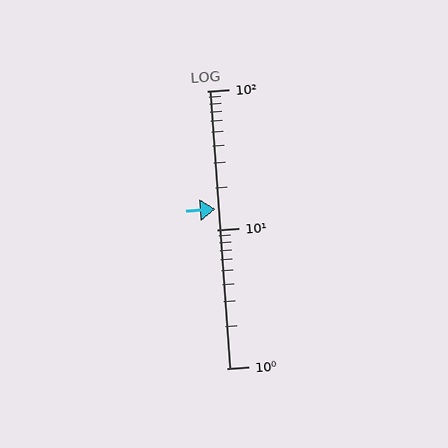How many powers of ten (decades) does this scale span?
The scale spans 2 decades, from 1 to 100.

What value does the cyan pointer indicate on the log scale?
The pointer indicates approximately 14.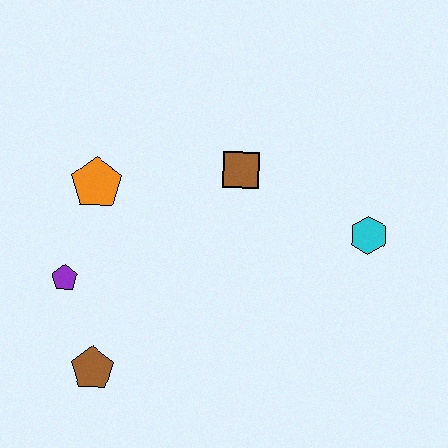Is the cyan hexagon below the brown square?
Yes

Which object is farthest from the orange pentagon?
The cyan hexagon is farthest from the orange pentagon.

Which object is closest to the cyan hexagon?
The brown square is closest to the cyan hexagon.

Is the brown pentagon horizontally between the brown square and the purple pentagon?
Yes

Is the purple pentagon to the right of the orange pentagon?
No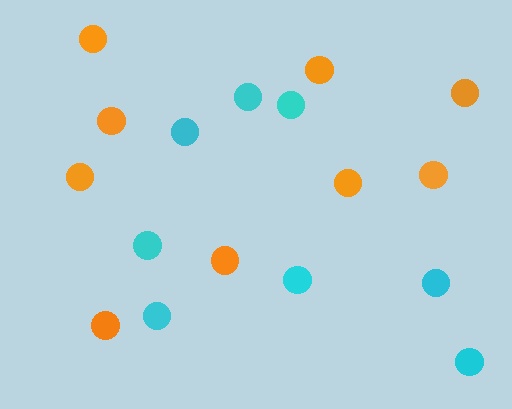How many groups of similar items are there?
There are 2 groups: one group of orange circles (9) and one group of cyan circles (8).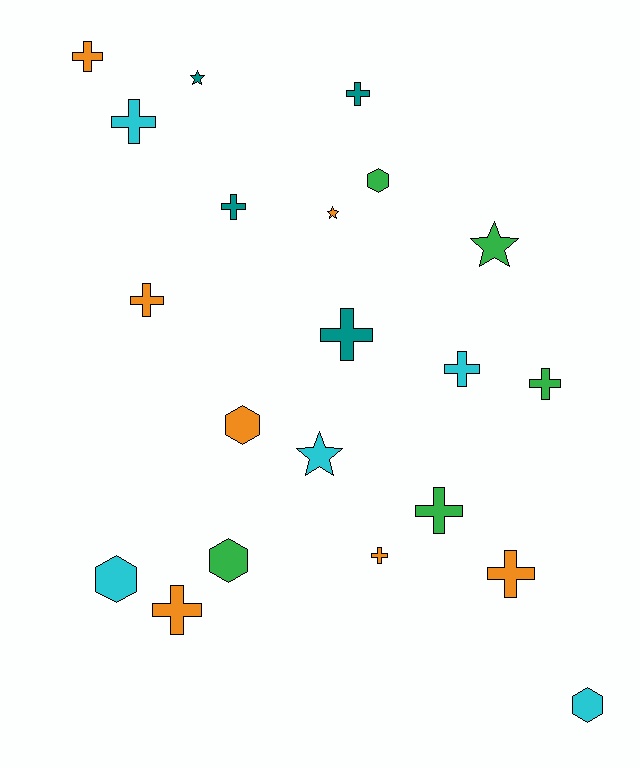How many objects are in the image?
There are 21 objects.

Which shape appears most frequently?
Cross, with 12 objects.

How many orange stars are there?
There is 1 orange star.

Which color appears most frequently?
Orange, with 7 objects.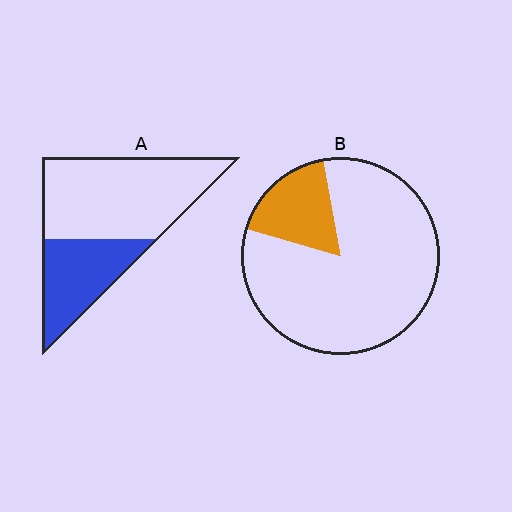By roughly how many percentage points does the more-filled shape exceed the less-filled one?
By roughly 15 percentage points (A over B).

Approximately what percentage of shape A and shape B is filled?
A is approximately 35% and B is approximately 20%.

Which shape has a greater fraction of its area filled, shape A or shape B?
Shape A.